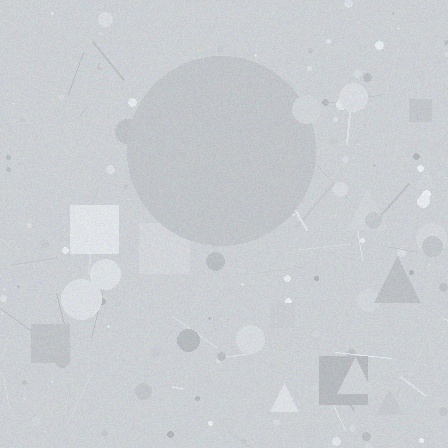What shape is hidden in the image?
A circle is hidden in the image.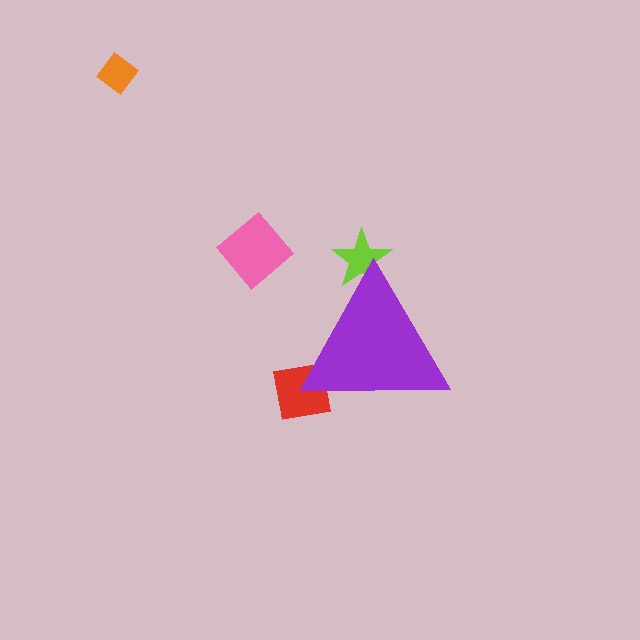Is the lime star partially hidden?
Yes, the lime star is partially hidden behind the purple triangle.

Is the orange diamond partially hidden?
No, the orange diamond is fully visible.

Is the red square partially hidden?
Yes, the red square is partially hidden behind the purple triangle.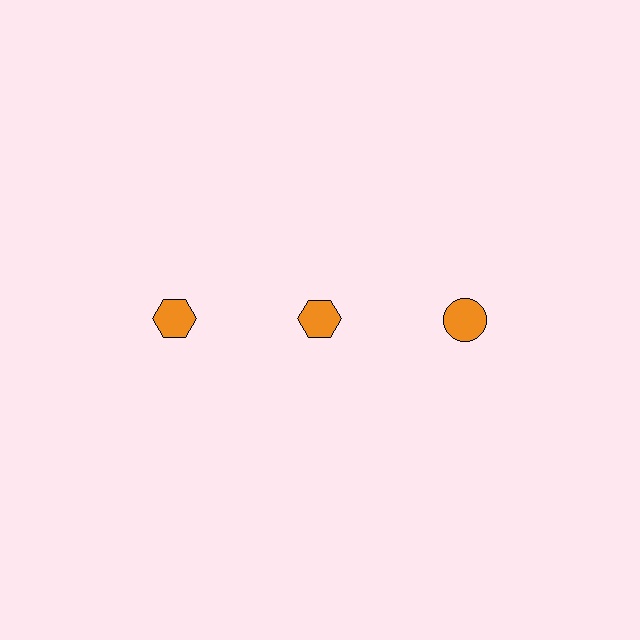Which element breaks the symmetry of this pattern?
The orange circle in the top row, center column breaks the symmetry. All other shapes are orange hexagons.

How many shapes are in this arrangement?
There are 3 shapes arranged in a grid pattern.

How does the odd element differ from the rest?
It has a different shape: circle instead of hexagon.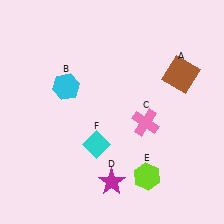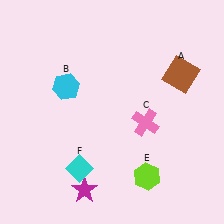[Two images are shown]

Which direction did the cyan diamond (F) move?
The cyan diamond (F) moved down.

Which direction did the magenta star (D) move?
The magenta star (D) moved left.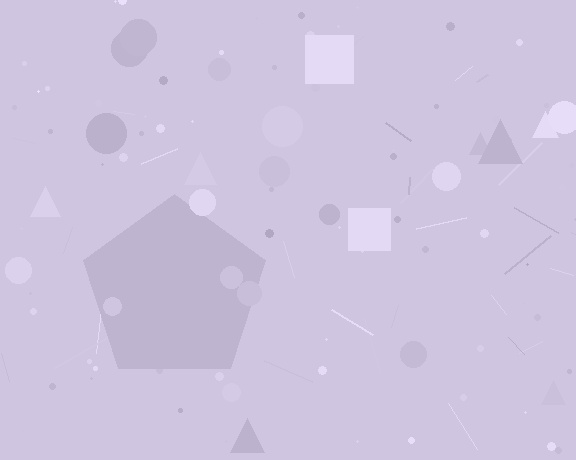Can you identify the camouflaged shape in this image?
The camouflaged shape is a pentagon.